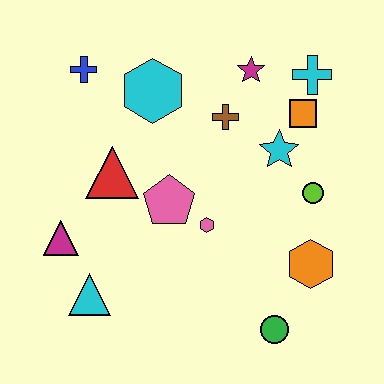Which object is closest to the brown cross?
The magenta star is closest to the brown cross.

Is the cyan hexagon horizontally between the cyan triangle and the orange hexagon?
Yes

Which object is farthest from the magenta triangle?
The cyan cross is farthest from the magenta triangle.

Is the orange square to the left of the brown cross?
No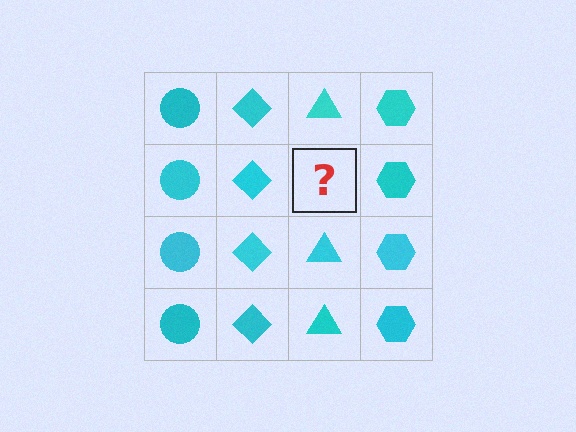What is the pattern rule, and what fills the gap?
The rule is that each column has a consistent shape. The gap should be filled with a cyan triangle.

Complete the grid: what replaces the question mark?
The question mark should be replaced with a cyan triangle.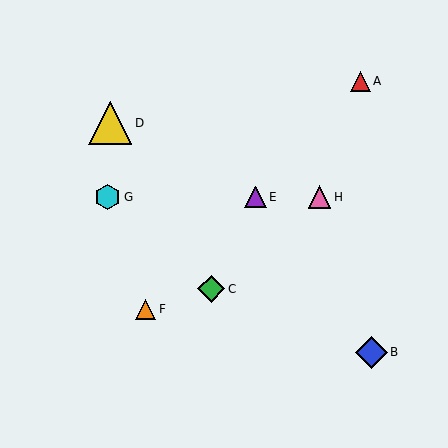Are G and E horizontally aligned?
Yes, both are at y≈197.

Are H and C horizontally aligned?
No, H is at y≈197 and C is at y≈289.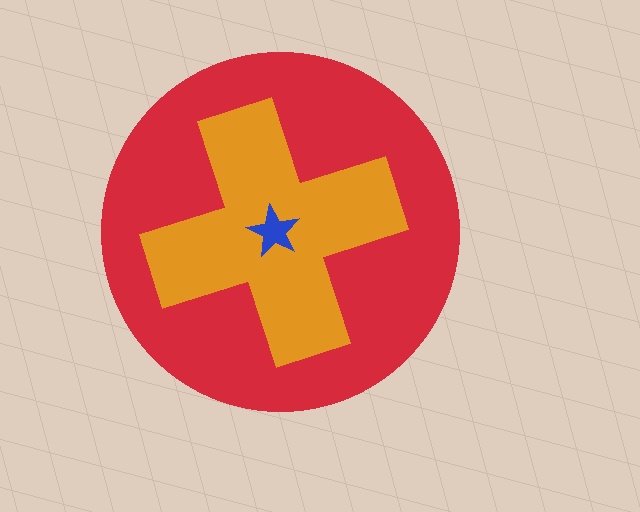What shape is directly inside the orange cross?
The blue star.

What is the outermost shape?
The red circle.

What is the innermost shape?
The blue star.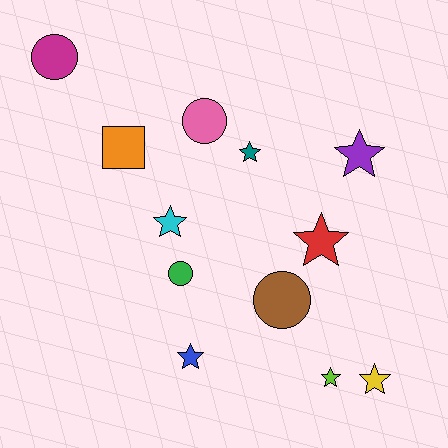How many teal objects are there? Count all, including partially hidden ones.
There is 1 teal object.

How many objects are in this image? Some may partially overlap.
There are 12 objects.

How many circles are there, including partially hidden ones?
There are 4 circles.